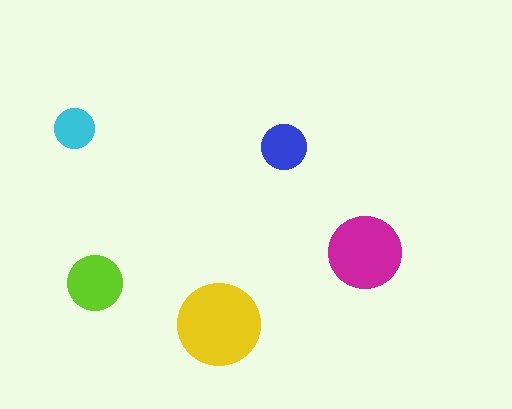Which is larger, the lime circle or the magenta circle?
The magenta one.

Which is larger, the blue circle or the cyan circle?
The blue one.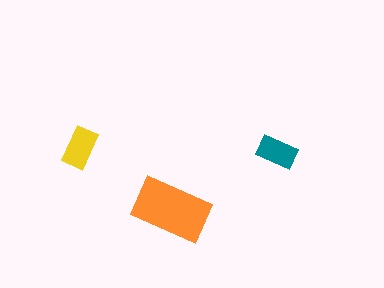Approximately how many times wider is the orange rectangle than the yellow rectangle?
About 2 times wider.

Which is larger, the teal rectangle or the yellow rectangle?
The yellow one.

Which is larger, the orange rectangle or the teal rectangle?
The orange one.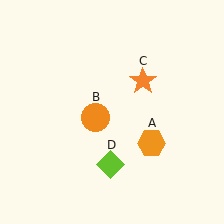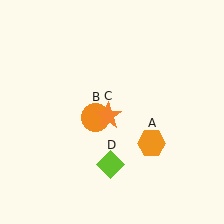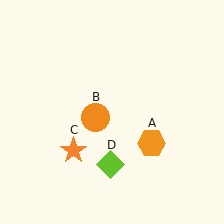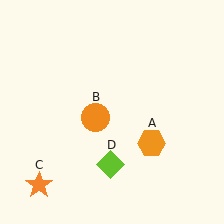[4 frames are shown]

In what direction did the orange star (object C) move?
The orange star (object C) moved down and to the left.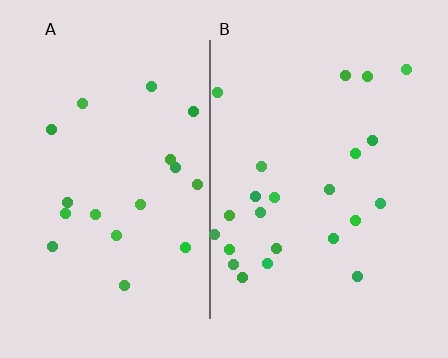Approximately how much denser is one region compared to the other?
Approximately 1.2× — region B over region A.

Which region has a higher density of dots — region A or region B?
B (the right).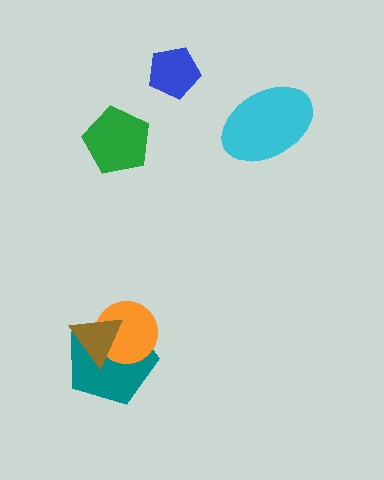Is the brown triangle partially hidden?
No, no other shape covers it.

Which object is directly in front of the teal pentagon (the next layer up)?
The orange circle is directly in front of the teal pentagon.